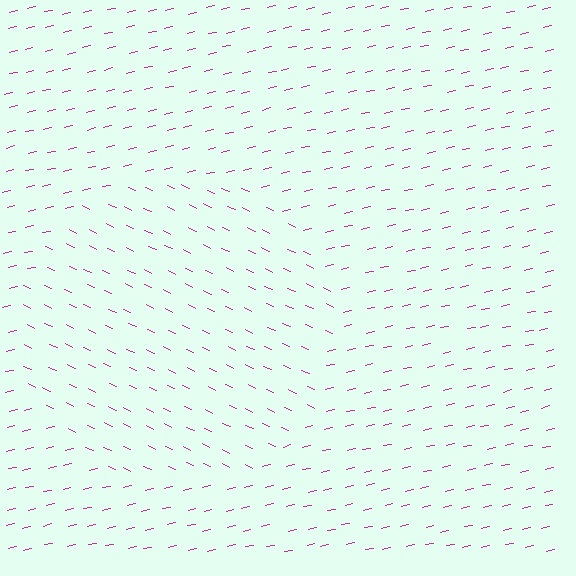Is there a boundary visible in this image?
Yes, there is a texture boundary formed by a change in line orientation.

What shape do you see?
I see a circle.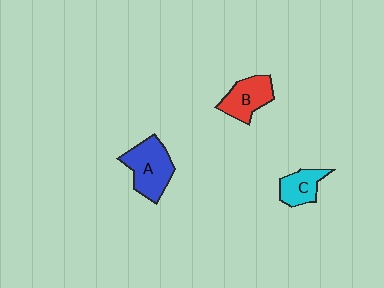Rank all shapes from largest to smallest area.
From largest to smallest: A (blue), B (red), C (cyan).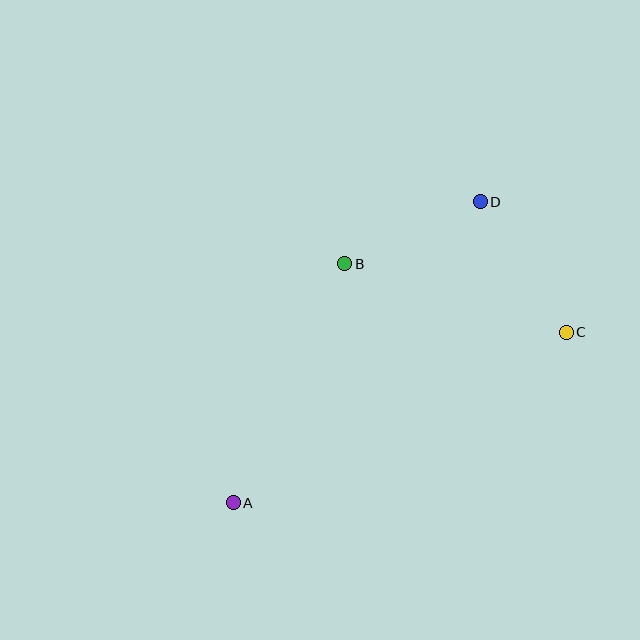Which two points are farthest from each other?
Points A and D are farthest from each other.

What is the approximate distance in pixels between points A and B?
The distance between A and B is approximately 264 pixels.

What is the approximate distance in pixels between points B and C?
The distance between B and C is approximately 232 pixels.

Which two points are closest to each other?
Points B and D are closest to each other.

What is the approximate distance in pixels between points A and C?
The distance between A and C is approximately 374 pixels.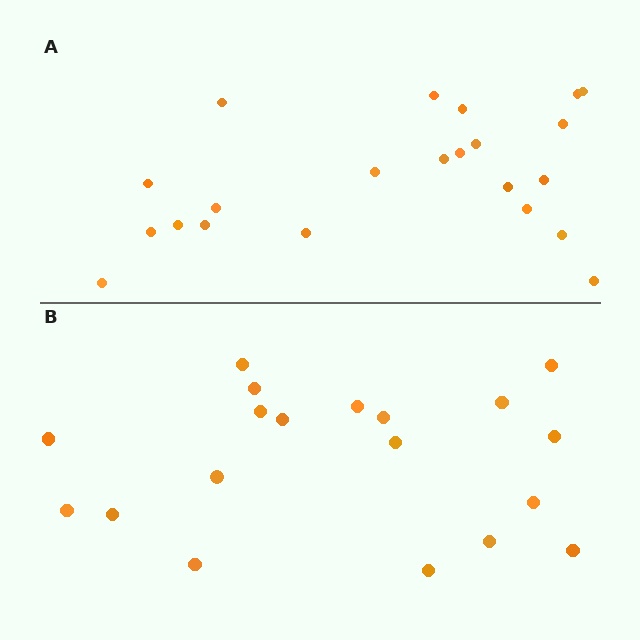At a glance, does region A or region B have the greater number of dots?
Region A (the top region) has more dots.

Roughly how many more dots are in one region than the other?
Region A has just a few more — roughly 2 or 3 more dots than region B.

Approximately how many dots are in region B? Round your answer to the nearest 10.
About 20 dots. (The exact count is 19, which rounds to 20.)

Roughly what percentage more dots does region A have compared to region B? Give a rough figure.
About 15% more.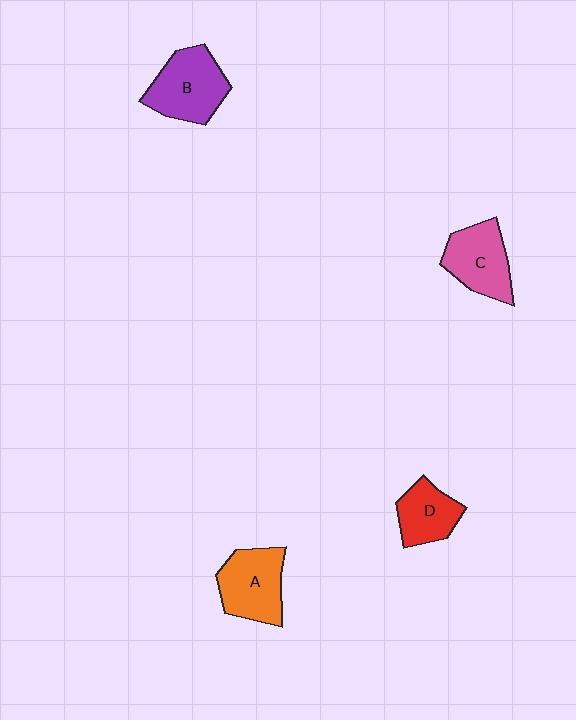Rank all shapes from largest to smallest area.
From largest to smallest: B (purple), A (orange), C (pink), D (red).